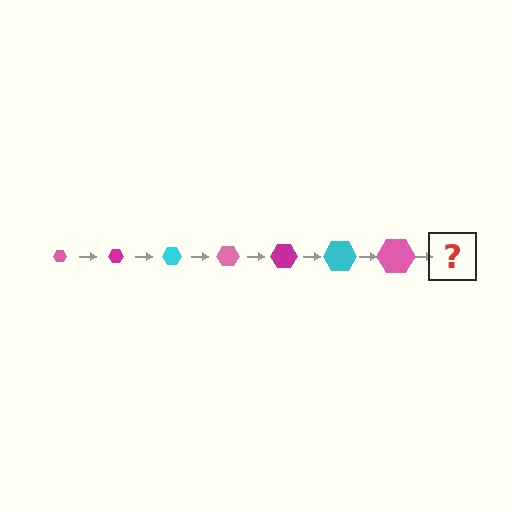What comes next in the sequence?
The next element should be a magenta hexagon, larger than the previous one.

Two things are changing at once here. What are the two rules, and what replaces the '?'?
The two rules are that the hexagon grows larger each step and the color cycles through pink, magenta, and cyan. The '?' should be a magenta hexagon, larger than the previous one.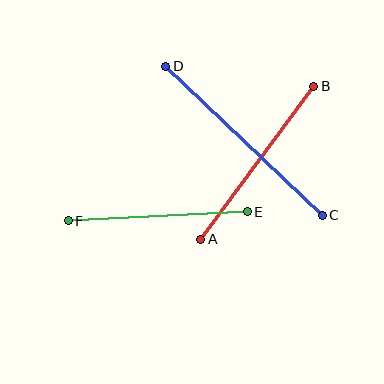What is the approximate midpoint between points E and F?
The midpoint is at approximately (158, 216) pixels.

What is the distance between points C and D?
The distance is approximately 216 pixels.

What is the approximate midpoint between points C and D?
The midpoint is at approximately (244, 141) pixels.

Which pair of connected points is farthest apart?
Points C and D are farthest apart.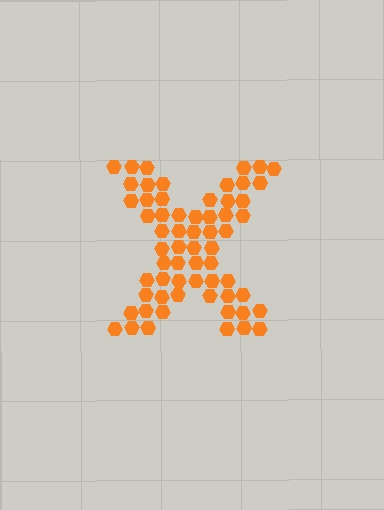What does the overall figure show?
The overall figure shows the letter X.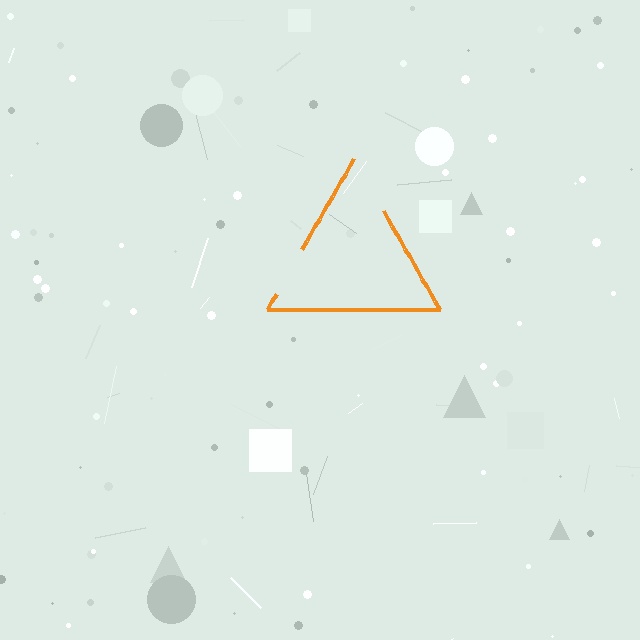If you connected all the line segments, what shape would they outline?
They would outline a triangle.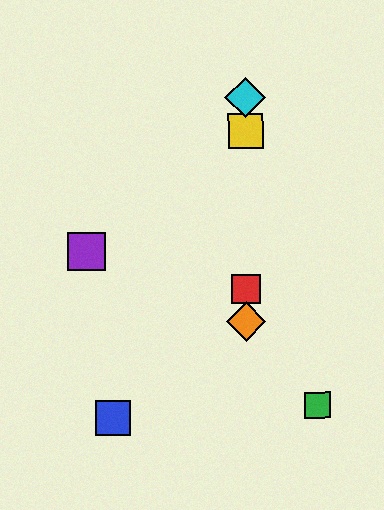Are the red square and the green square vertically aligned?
No, the red square is at x≈246 and the green square is at x≈317.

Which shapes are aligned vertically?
The red square, the yellow square, the orange diamond, the cyan diamond are aligned vertically.